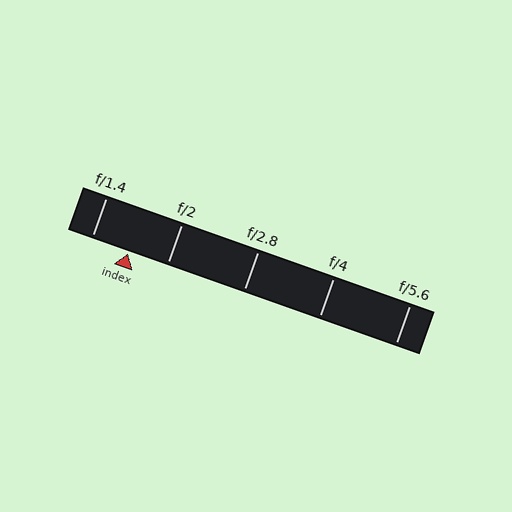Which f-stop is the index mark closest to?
The index mark is closest to f/1.4.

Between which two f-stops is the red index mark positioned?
The index mark is between f/1.4 and f/2.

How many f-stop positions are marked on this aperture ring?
There are 5 f-stop positions marked.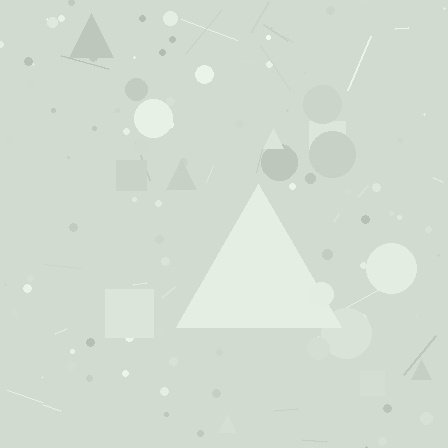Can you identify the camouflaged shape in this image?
The camouflaged shape is a triangle.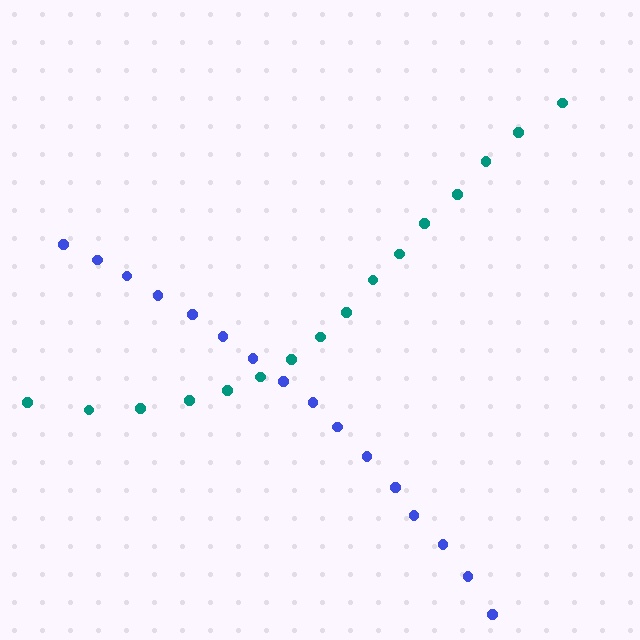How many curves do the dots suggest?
There are 2 distinct paths.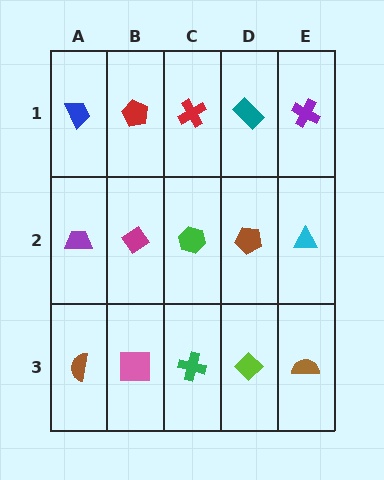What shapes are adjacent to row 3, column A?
A purple trapezoid (row 2, column A), a pink square (row 3, column B).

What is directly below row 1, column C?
A green hexagon.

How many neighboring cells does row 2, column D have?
4.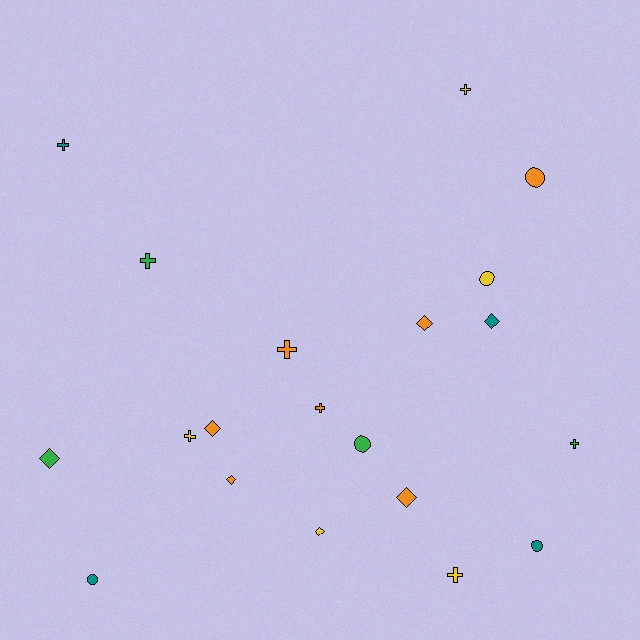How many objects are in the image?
There are 20 objects.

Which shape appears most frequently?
Cross, with 8 objects.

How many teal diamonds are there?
There is 1 teal diamond.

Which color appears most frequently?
Orange, with 7 objects.